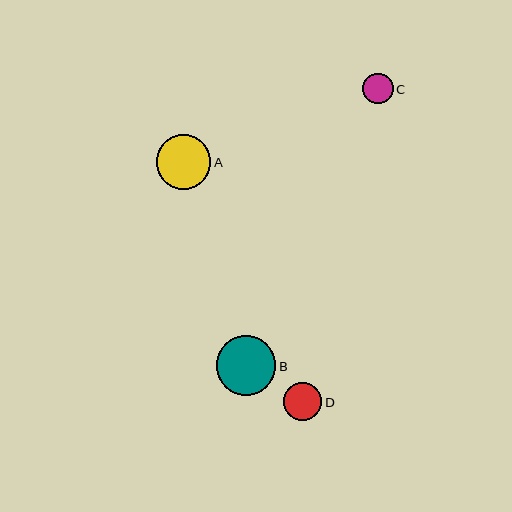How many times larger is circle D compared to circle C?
Circle D is approximately 1.3 times the size of circle C.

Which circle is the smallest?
Circle C is the smallest with a size of approximately 30 pixels.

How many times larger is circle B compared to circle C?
Circle B is approximately 2.0 times the size of circle C.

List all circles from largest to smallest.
From largest to smallest: B, A, D, C.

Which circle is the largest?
Circle B is the largest with a size of approximately 60 pixels.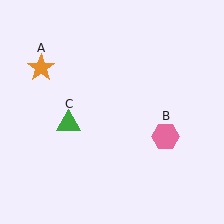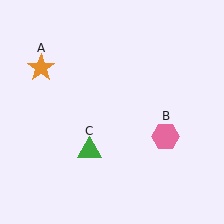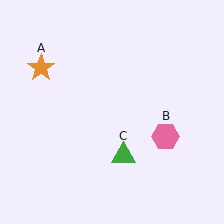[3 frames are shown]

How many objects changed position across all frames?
1 object changed position: green triangle (object C).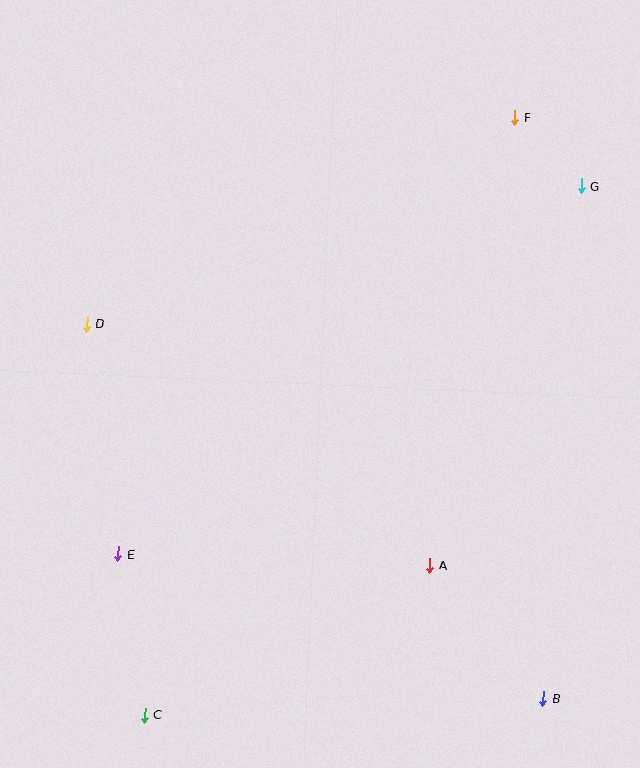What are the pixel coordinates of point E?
Point E is at (118, 554).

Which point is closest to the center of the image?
Point A at (430, 565) is closest to the center.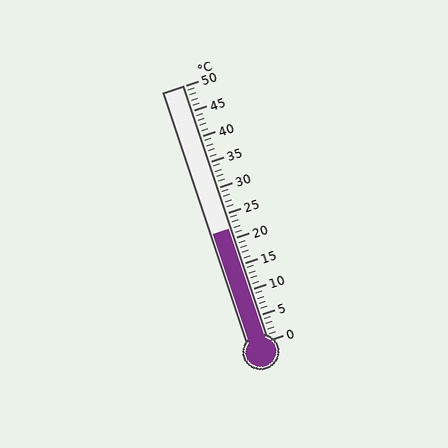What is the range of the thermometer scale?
The thermometer scale ranges from 0°C to 50°C.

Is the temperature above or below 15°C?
The temperature is above 15°C.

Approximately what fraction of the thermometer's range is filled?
The thermometer is filled to approximately 45% of its range.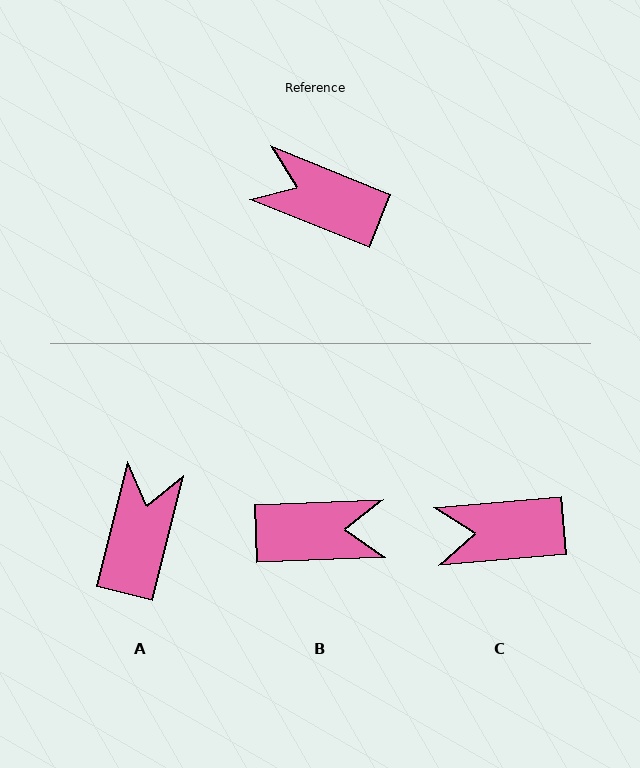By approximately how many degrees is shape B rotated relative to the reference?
Approximately 156 degrees clockwise.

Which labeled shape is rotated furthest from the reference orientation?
B, about 156 degrees away.